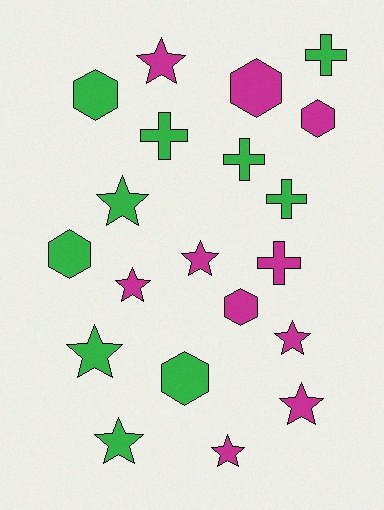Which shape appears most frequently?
Star, with 9 objects.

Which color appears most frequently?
Magenta, with 10 objects.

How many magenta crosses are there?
There is 1 magenta cross.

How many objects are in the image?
There are 20 objects.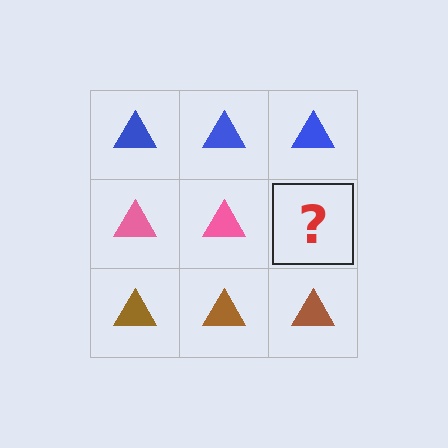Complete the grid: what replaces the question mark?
The question mark should be replaced with a pink triangle.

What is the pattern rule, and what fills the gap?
The rule is that each row has a consistent color. The gap should be filled with a pink triangle.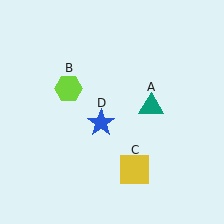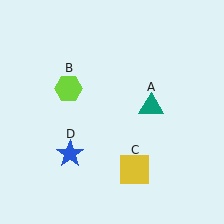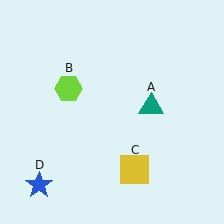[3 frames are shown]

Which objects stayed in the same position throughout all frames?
Teal triangle (object A) and lime hexagon (object B) and yellow square (object C) remained stationary.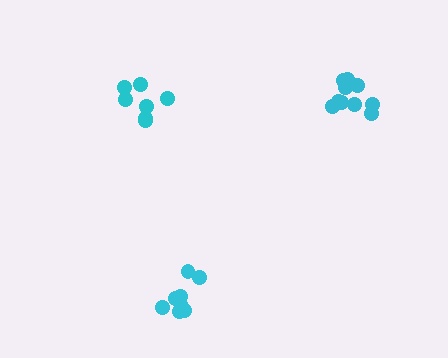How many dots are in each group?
Group 1: 10 dots, Group 2: 7 dots, Group 3: 8 dots (25 total).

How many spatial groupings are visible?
There are 3 spatial groupings.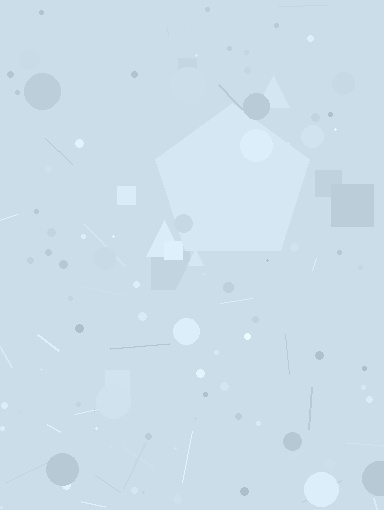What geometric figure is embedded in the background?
A pentagon is embedded in the background.